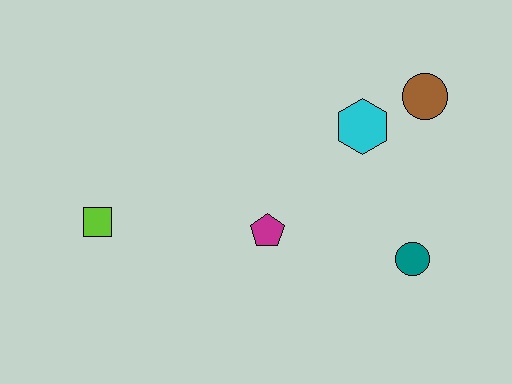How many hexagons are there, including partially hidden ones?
There is 1 hexagon.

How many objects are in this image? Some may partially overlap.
There are 5 objects.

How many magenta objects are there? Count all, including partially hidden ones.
There is 1 magenta object.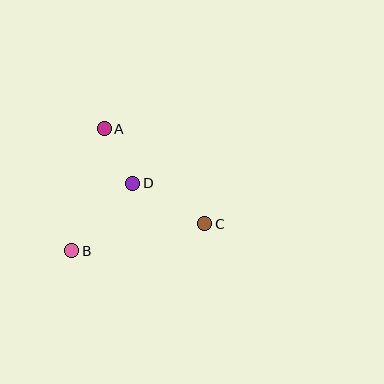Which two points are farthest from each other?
Points A and C are farthest from each other.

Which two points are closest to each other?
Points A and D are closest to each other.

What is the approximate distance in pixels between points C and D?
The distance between C and D is approximately 83 pixels.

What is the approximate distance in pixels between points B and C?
The distance between B and C is approximately 136 pixels.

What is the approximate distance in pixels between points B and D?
The distance between B and D is approximately 91 pixels.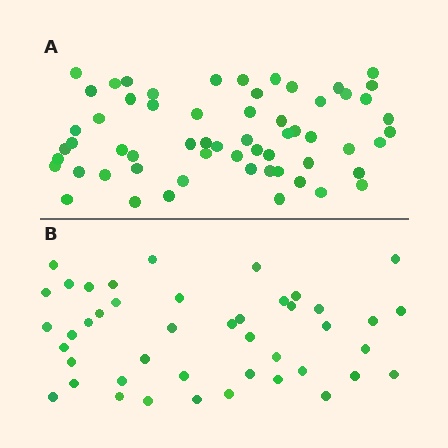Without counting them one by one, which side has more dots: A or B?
Region A (the top region) has more dots.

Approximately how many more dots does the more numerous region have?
Region A has approximately 15 more dots than region B.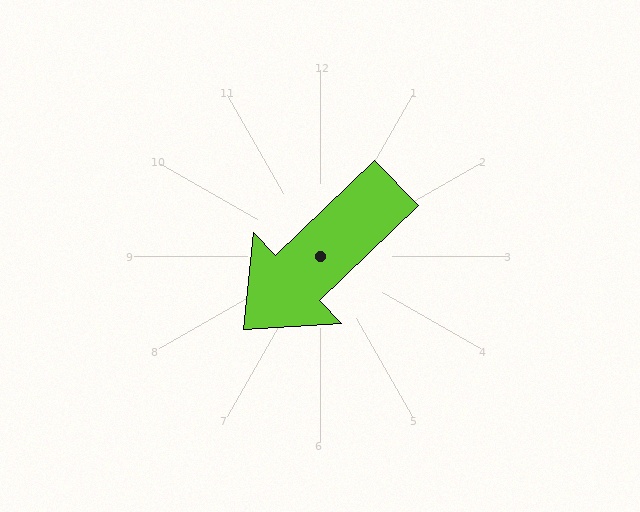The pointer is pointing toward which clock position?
Roughly 8 o'clock.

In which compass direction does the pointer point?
Southwest.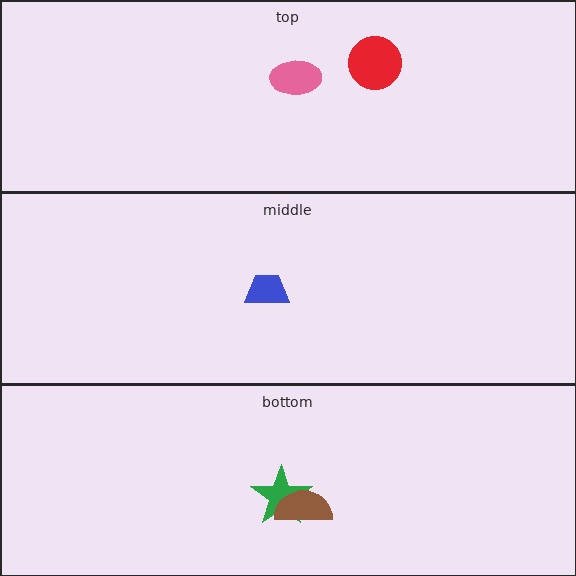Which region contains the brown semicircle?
The bottom region.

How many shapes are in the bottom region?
2.